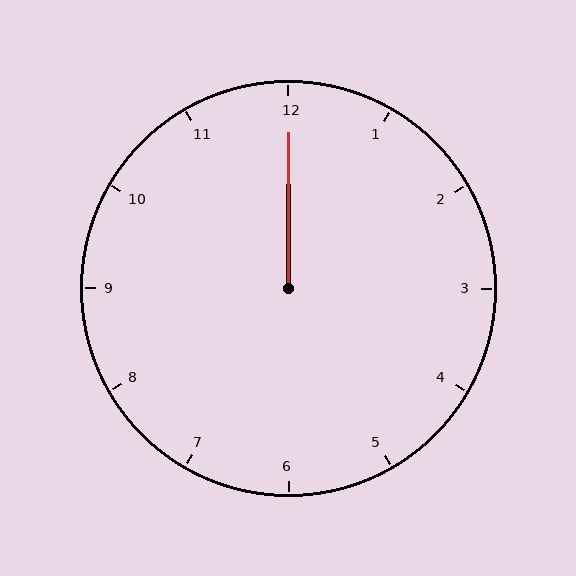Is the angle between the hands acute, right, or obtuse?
It is acute.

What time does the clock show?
12:00.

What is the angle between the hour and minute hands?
Approximately 0 degrees.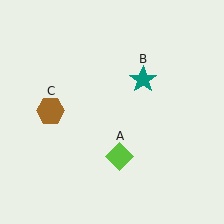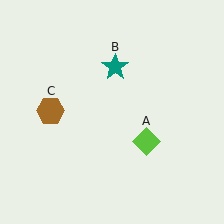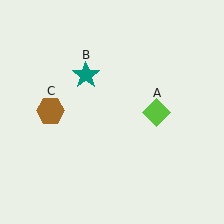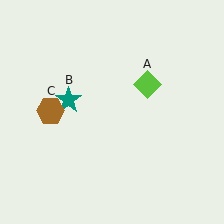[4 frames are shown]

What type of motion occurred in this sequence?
The lime diamond (object A), teal star (object B) rotated counterclockwise around the center of the scene.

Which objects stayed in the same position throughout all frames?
Brown hexagon (object C) remained stationary.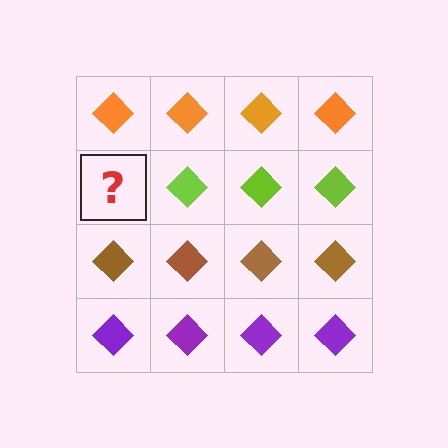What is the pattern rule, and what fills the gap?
The rule is that each row has a consistent color. The gap should be filled with a lime diamond.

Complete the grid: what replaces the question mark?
The question mark should be replaced with a lime diamond.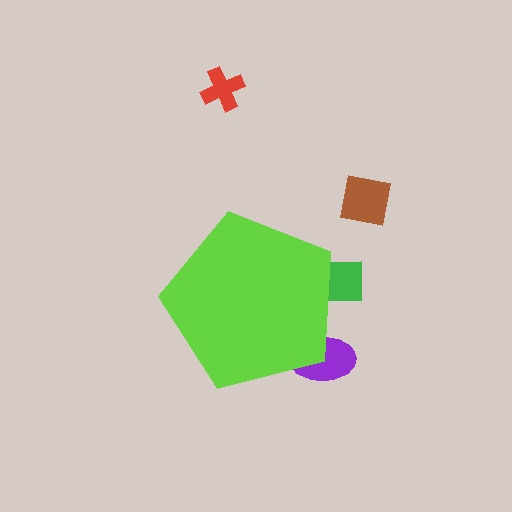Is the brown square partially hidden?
No, the brown square is fully visible.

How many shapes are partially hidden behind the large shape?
2 shapes are partially hidden.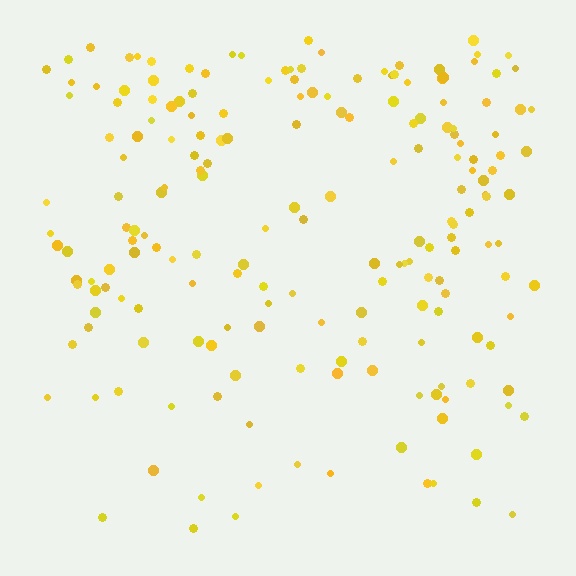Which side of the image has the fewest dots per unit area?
The bottom.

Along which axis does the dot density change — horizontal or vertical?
Vertical.